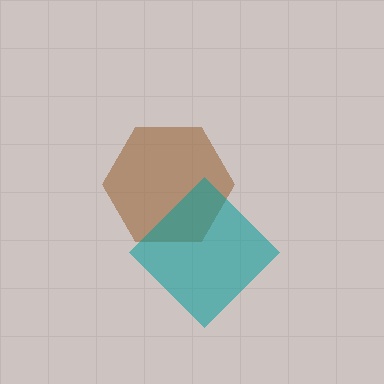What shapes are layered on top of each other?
The layered shapes are: a brown hexagon, a teal diamond.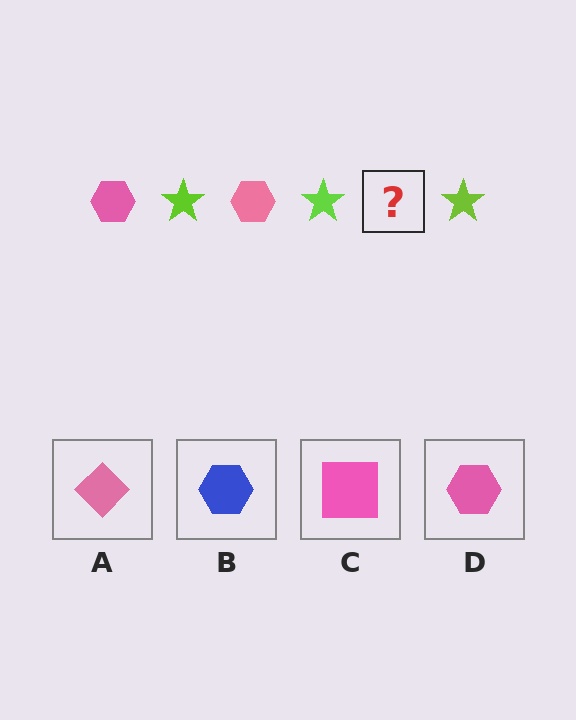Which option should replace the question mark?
Option D.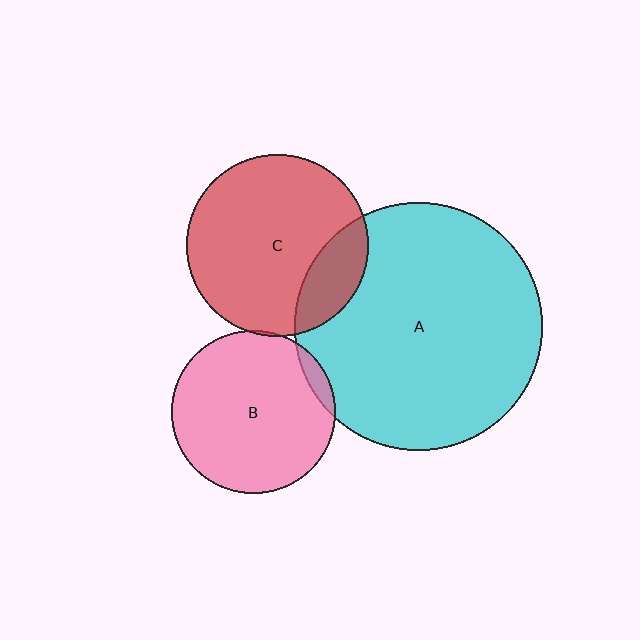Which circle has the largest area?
Circle A (cyan).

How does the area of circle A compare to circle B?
Approximately 2.3 times.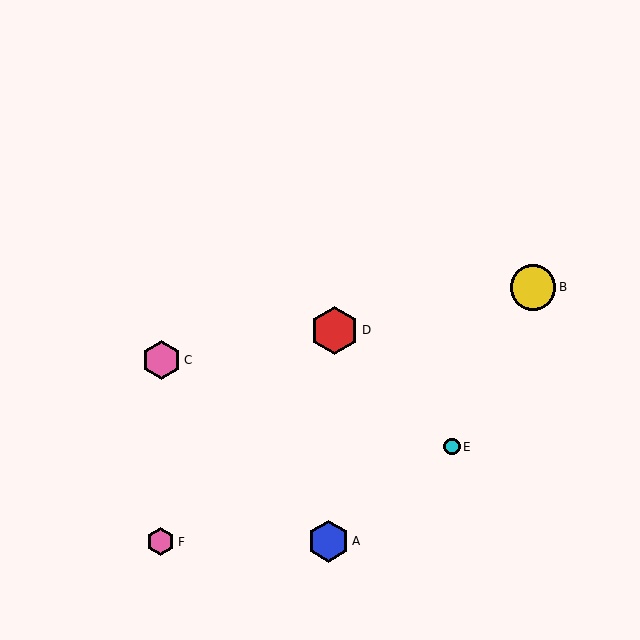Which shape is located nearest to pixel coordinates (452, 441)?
The cyan circle (labeled E) at (452, 447) is nearest to that location.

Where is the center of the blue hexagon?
The center of the blue hexagon is at (328, 541).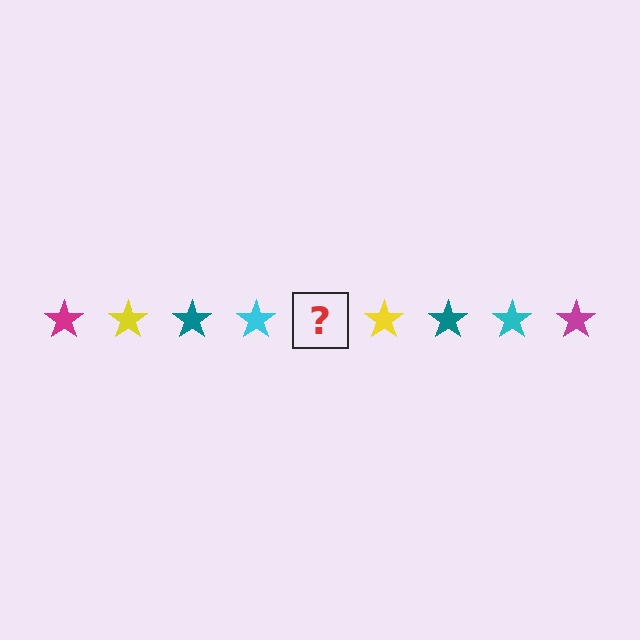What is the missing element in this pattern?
The missing element is a magenta star.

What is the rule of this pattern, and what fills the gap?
The rule is that the pattern cycles through magenta, yellow, teal, cyan stars. The gap should be filled with a magenta star.